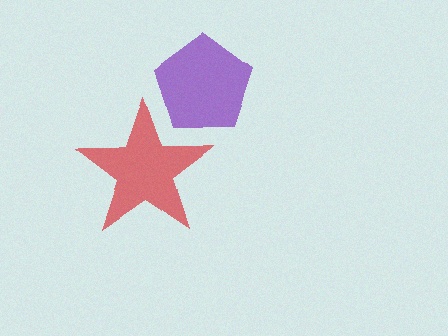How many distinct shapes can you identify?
There are 2 distinct shapes: a purple pentagon, a red star.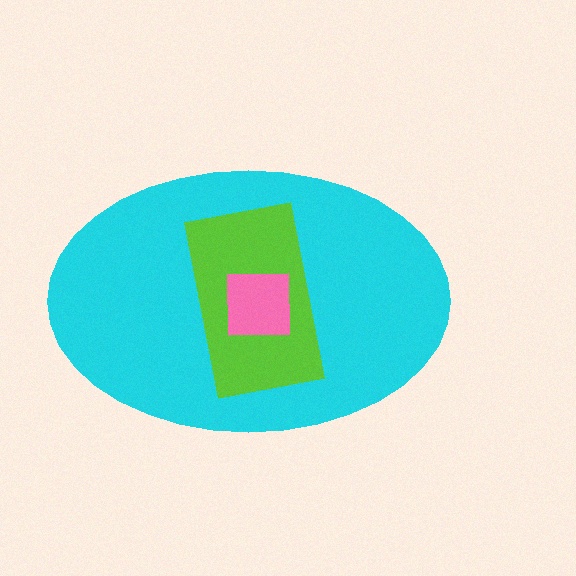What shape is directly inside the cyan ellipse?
The lime rectangle.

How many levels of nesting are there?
3.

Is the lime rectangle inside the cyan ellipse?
Yes.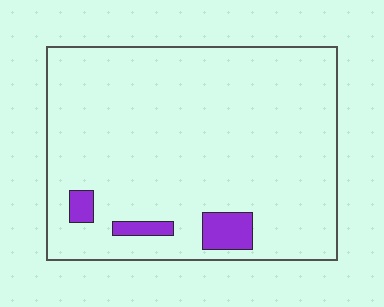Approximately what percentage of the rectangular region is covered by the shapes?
Approximately 5%.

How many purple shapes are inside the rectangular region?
3.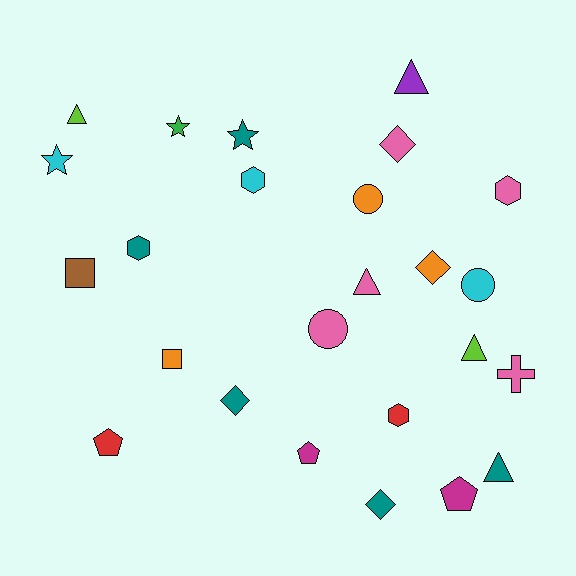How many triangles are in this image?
There are 5 triangles.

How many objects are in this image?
There are 25 objects.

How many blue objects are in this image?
There are no blue objects.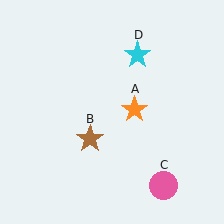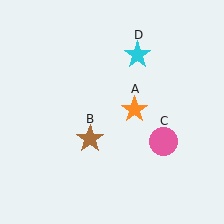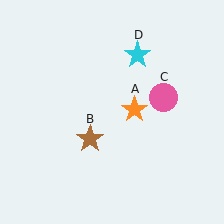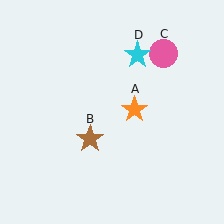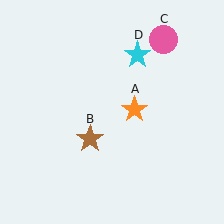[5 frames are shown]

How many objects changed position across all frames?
1 object changed position: pink circle (object C).